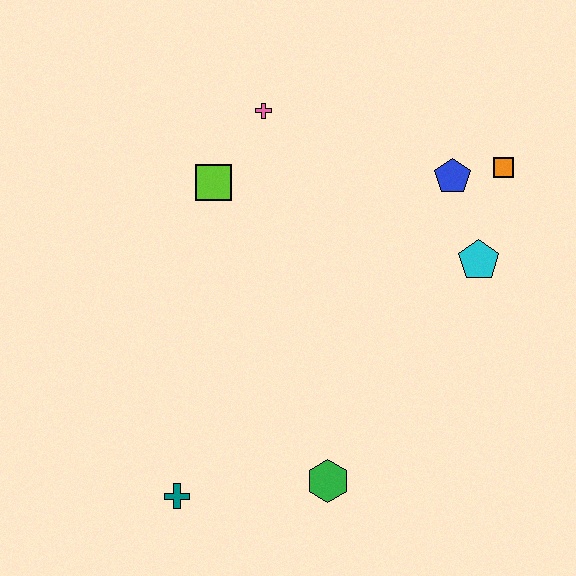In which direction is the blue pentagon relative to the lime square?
The blue pentagon is to the right of the lime square.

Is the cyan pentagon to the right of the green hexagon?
Yes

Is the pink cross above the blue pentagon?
Yes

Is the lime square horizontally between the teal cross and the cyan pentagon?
Yes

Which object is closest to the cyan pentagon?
The blue pentagon is closest to the cyan pentagon.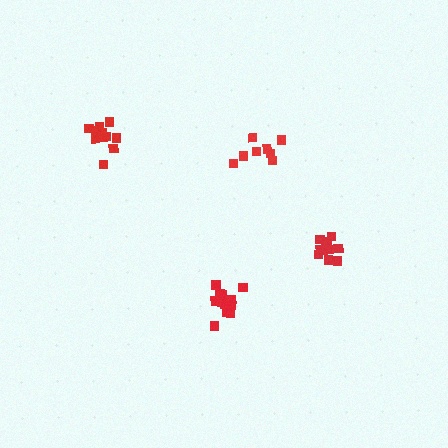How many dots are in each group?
Group 1: 11 dots, Group 2: 8 dots, Group 3: 11 dots, Group 4: 12 dots (42 total).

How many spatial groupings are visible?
There are 4 spatial groupings.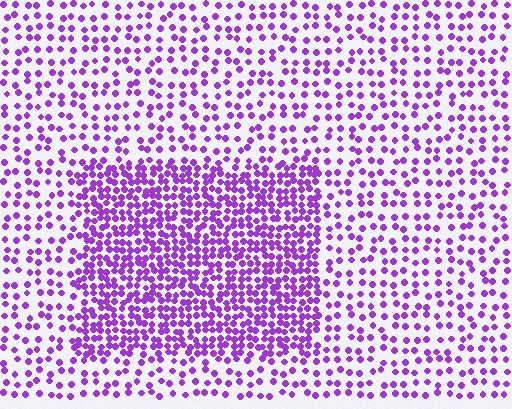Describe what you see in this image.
The image contains small purple elements arranged at two different densities. A rectangle-shaped region is visible where the elements are more densely packed than the surrounding area.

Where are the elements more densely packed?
The elements are more densely packed inside the rectangle boundary.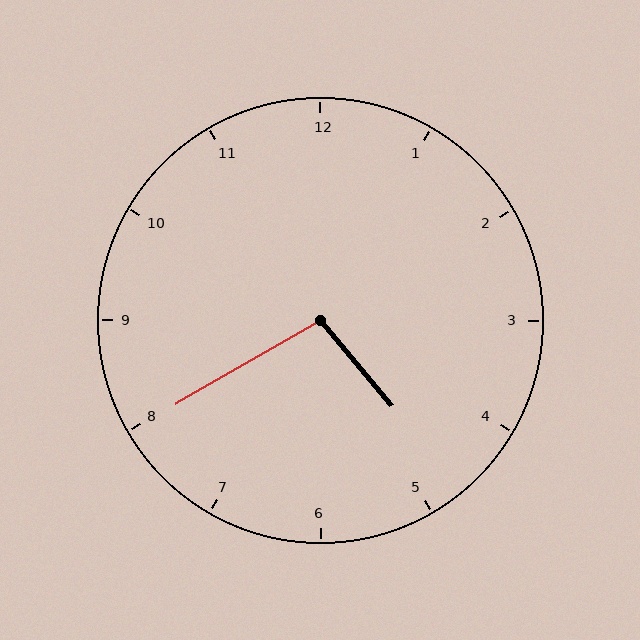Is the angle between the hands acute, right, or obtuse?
It is obtuse.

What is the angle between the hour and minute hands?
Approximately 100 degrees.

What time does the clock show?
4:40.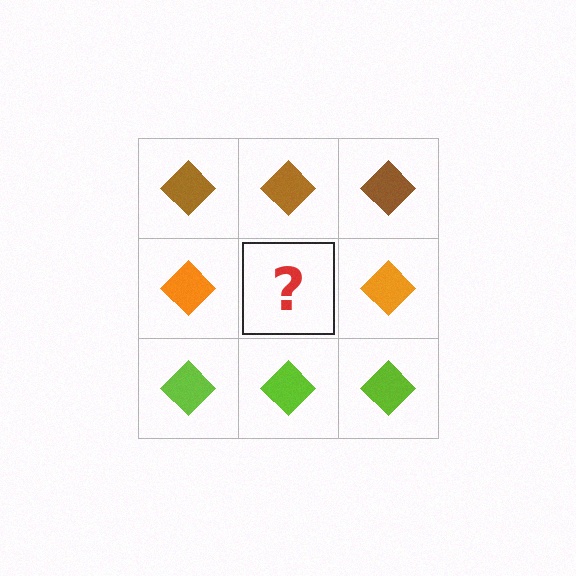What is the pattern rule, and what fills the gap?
The rule is that each row has a consistent color. The gap should be filled with an orange diamond.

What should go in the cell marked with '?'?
The missing cell should contain an orange diamond.